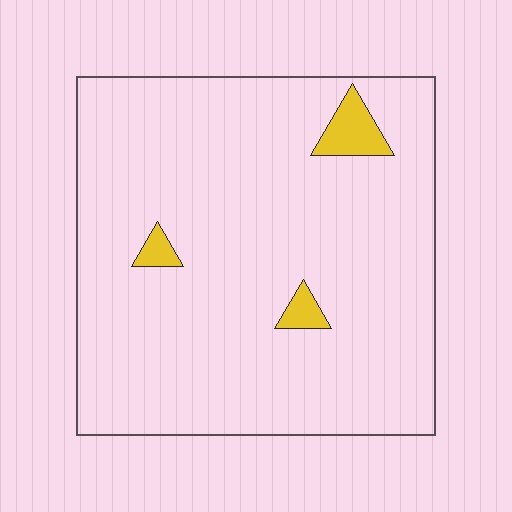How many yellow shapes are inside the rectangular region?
3.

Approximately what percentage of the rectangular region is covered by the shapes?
Approximately 5%.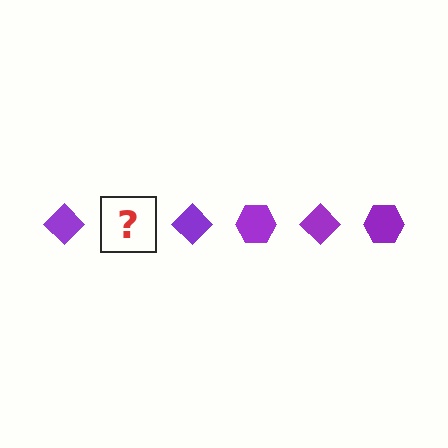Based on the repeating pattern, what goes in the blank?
The blank should be a purple hexagon.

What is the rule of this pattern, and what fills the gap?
The rule is that the pattern cycles through diamond, hexagon shapes in purple. The gap should be filled with a purple hexagon.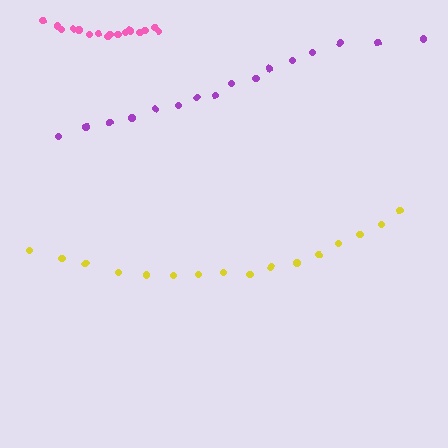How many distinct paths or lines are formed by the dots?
There are 3 distinct paths.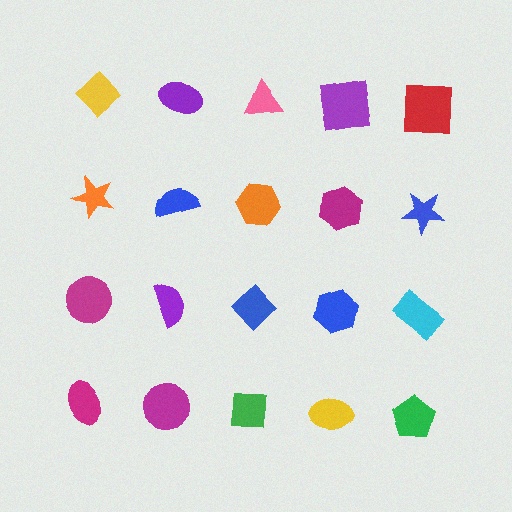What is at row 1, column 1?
A yellow diamond.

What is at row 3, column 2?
A purple semicircle.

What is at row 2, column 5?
A blue star.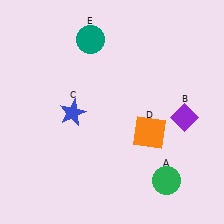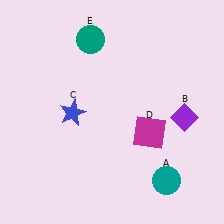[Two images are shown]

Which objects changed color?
A changed from green to teal. D changed from orange to magenta.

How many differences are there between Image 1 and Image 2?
There are 2 differences between the two images.